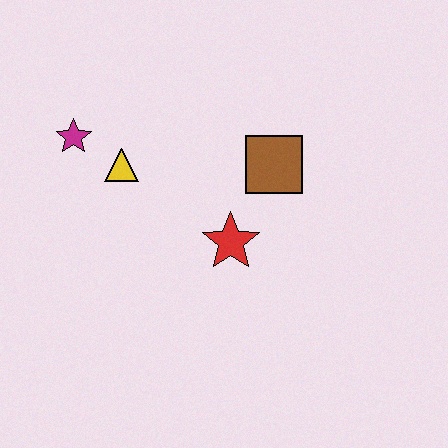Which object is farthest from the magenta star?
The brown square is farthest from the magenta star.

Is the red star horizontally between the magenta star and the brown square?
Yes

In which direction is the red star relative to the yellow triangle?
The red star is to the right of the yellow triangle.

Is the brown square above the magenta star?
No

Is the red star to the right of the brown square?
No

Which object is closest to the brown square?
The red star is closest to the brown square.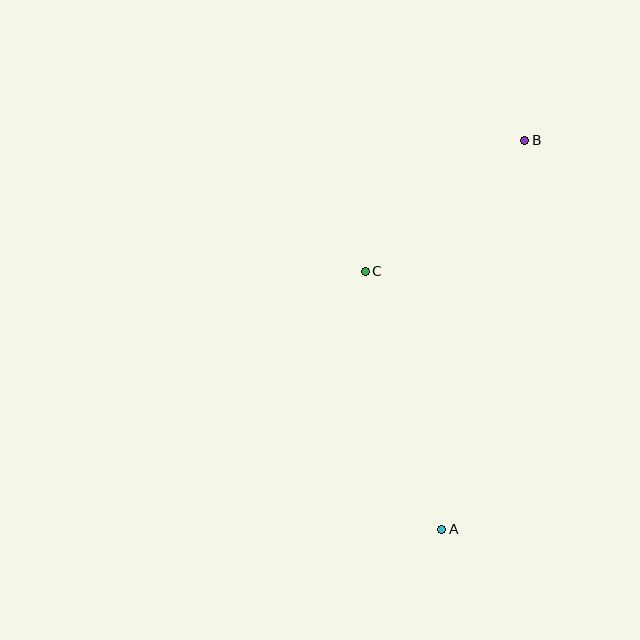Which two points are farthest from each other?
Points A and B are farthest from each other.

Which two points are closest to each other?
Points B and C are closest to each other.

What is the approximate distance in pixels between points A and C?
The distance between A and C is approximately 269 pixels.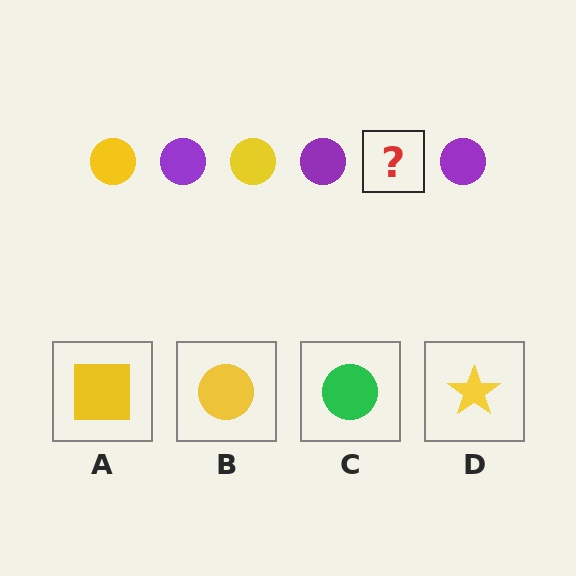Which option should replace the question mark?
Option B.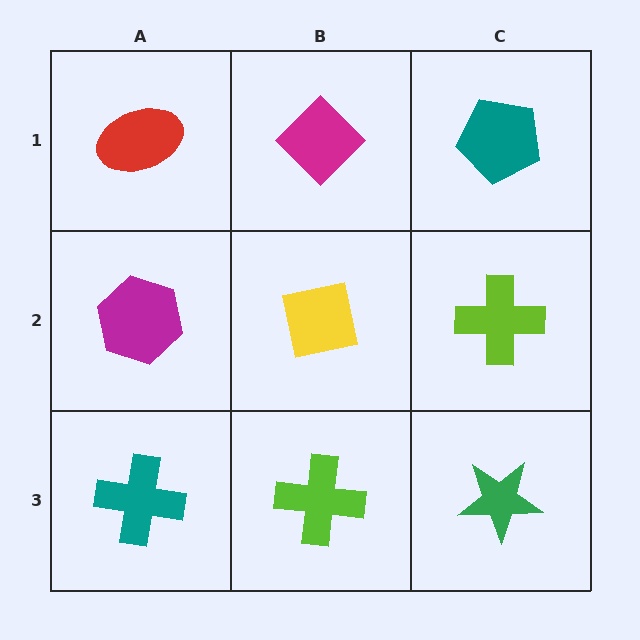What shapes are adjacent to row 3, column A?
A magenta hexagon (row 2, column A), a lime cross (row 3, column B).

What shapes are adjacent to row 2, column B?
A magenta diamond (row 1, column B), a lime cross (row 3, column B), a magenta hexagon (row 2, column A), a lime cross (row 2, column C).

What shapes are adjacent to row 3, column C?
A lime cross (row 2, column C), a lime cross (row 3, column B).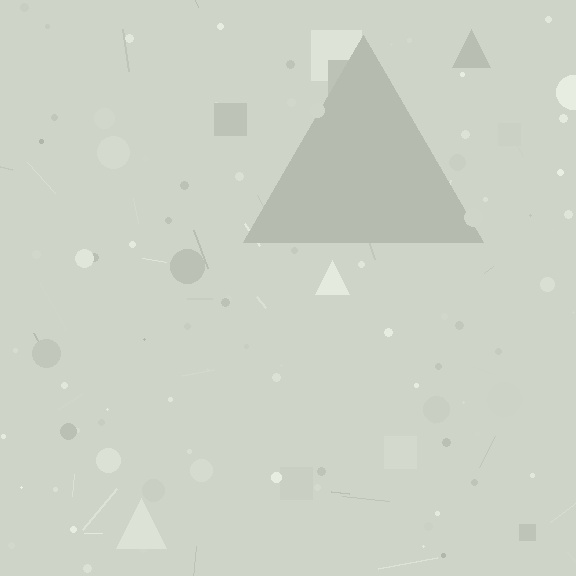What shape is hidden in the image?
A triangle is hidden in the image.